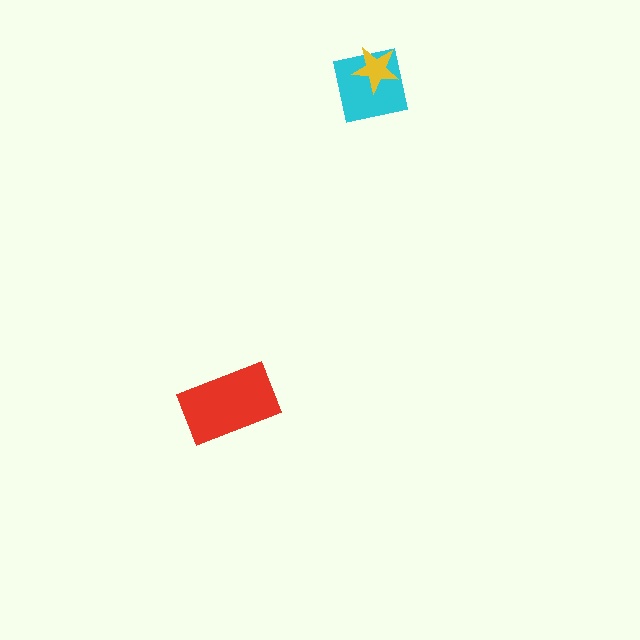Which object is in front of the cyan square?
The yellow star is in front of the cyan square.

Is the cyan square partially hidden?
Yes, it is partially covered by another shape.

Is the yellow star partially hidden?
No, no other shape covers it.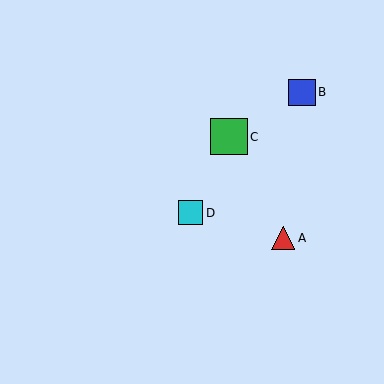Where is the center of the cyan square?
The center of the cyan square is at (190, 213).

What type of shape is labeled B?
Shape B is a blue square.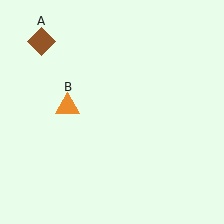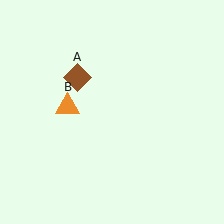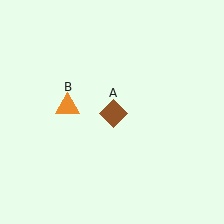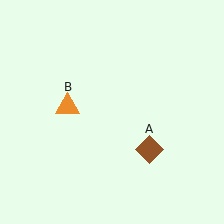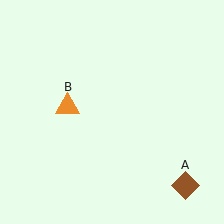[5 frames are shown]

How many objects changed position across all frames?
1 object changed position: brown diamond (object A).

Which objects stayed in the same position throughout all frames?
Orange triangle (object B) remained stationary.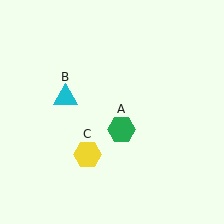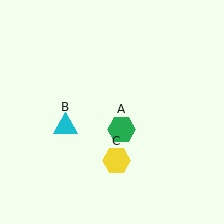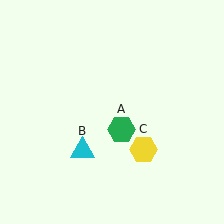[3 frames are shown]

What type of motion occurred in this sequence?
The cyan triangle (object B), yellow hexagon (object C) rotated counterclockwise around the center of the scene.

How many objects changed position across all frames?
2 objects changed position: cyan triangle (object B), yellow hexagon (object C).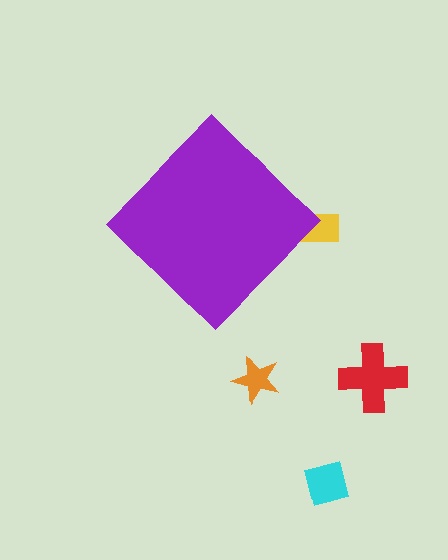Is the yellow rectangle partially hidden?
Yes, the yellow rectangle is partially hidden behind the purple diamond.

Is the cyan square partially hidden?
No, the cyan square is fully visible.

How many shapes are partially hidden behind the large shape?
1 shape is partially hidden.